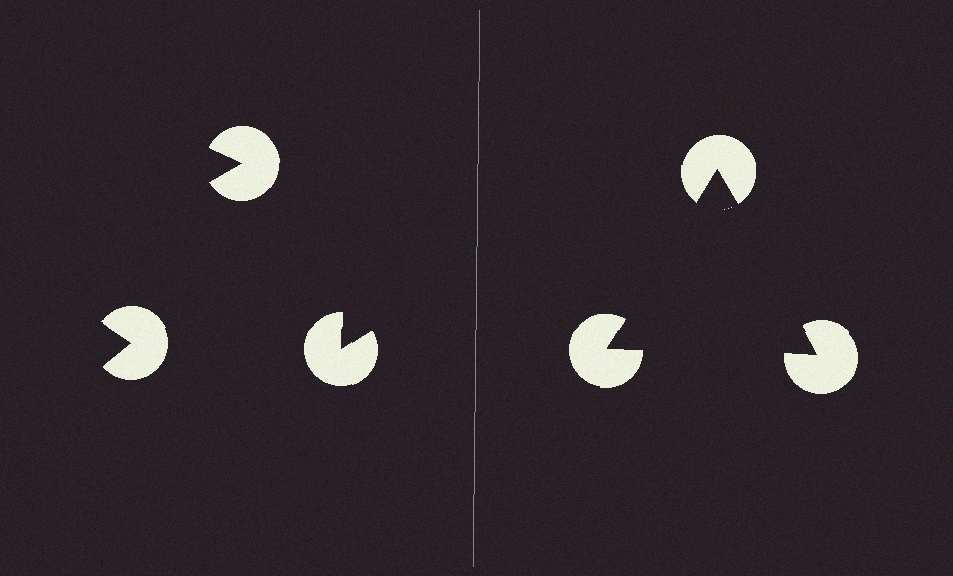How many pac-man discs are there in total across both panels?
6 — 3 on each side.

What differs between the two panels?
The pac-man discs are positioned identically on both sides; only the wedge orientations differ. On the right they align to a triangle; on the left they are misaligned.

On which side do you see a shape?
An illusory triangle appears on the right side. On the left side the wedge cuts are rotated, so no coherent shape forms.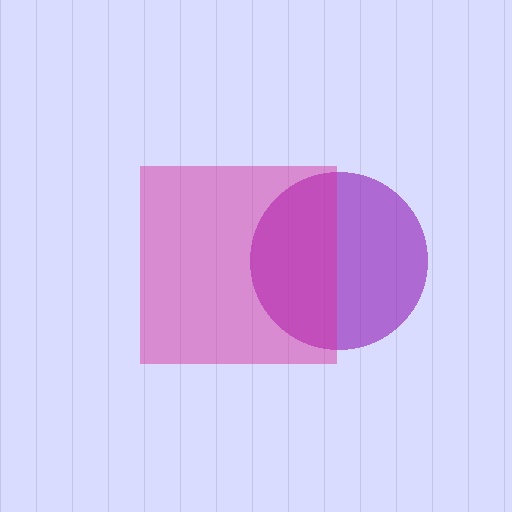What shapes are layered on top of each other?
The layered shapes are: a purple circle, a magenta square.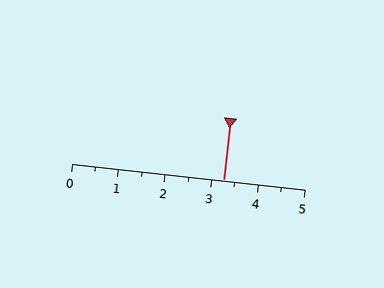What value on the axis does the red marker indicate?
The marker indicates approximately 3.2.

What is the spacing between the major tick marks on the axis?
The major ticks are spaced 1 apart.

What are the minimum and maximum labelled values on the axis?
The axis runs from 0 to 5.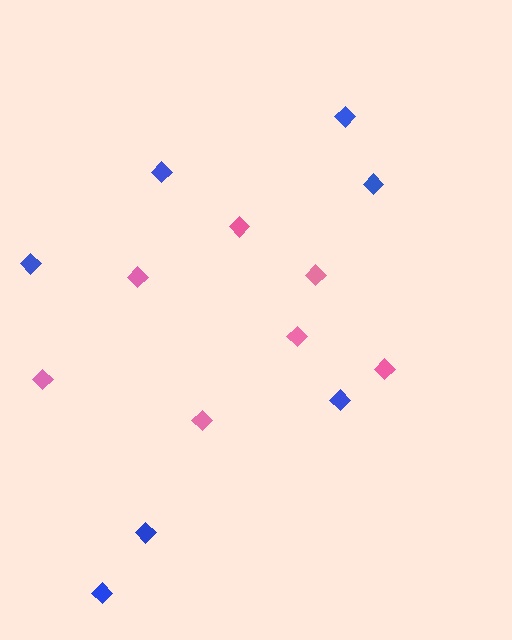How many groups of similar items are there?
There are 2 groups: one group of blue diamonds (7) and one group of pink diamonds (7).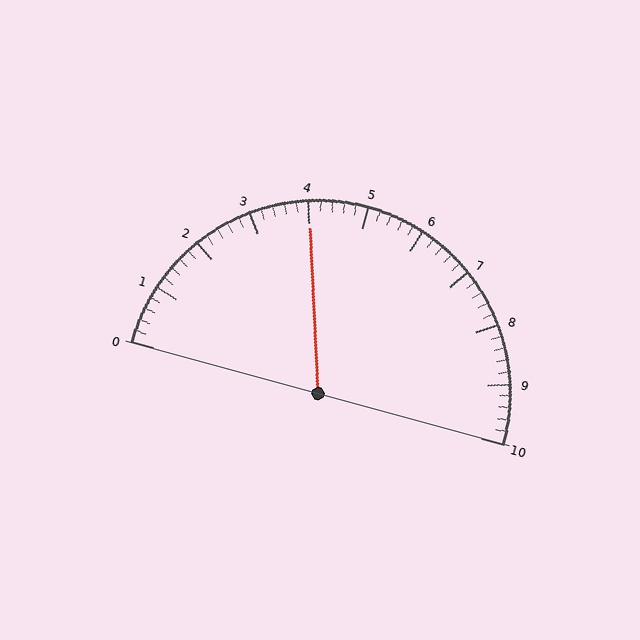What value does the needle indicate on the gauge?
The needle indicates approximately 4.0.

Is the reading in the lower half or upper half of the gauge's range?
The reading is in the lower half of the range (0 to 10).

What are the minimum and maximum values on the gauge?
The gauge ranges from 0 to 10.